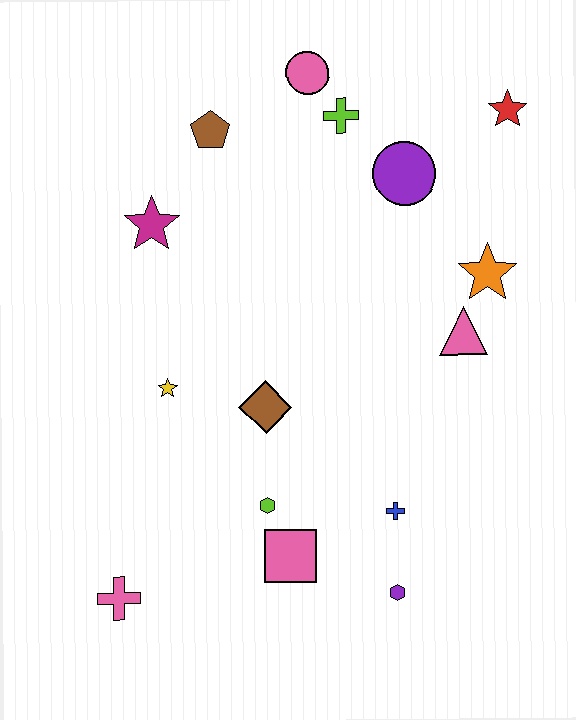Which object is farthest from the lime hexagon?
The red star is farthest from the lime hexagon.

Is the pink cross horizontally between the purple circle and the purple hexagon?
No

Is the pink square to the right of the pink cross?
Yes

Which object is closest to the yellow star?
The brown diamond is closest to the yellow star.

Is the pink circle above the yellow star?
Yes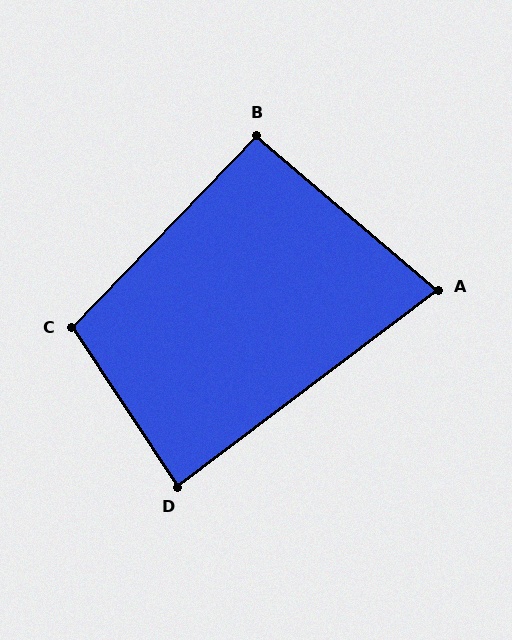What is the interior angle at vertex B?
Approximately 93 degrees (approximately right).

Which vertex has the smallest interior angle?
A, at approximately 78 degrees.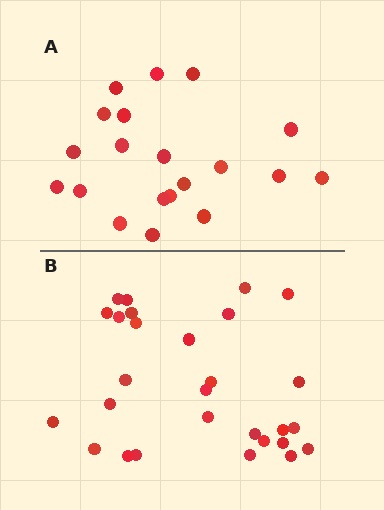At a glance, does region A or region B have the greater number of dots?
Region B (the bottom region) has more dots.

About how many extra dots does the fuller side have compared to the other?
Region B has roughly 8 or so more dots than region A.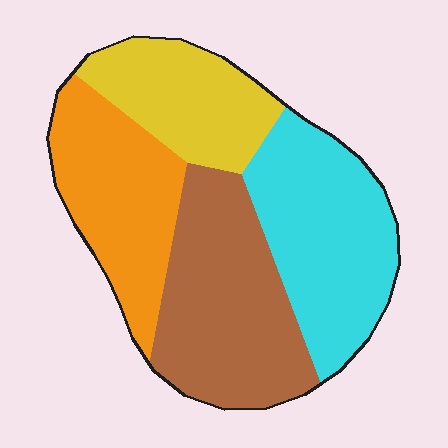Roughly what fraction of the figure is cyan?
Cyan takes up between a sixth and a third of the figure.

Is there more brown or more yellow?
Brown.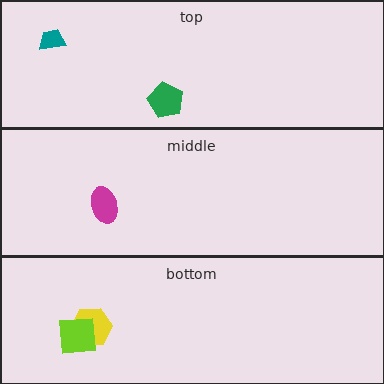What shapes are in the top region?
The green pentagon, the teal trapezoid.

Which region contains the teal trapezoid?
The top region.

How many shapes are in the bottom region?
2.